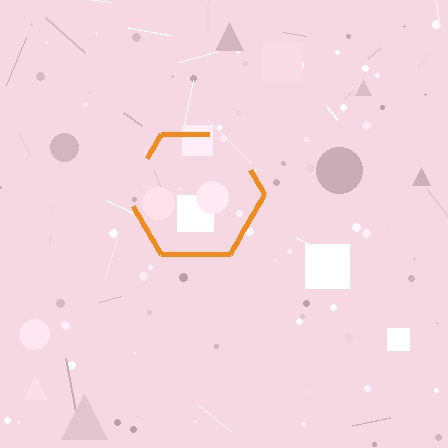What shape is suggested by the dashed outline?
The dashed outline suggests a hexagon.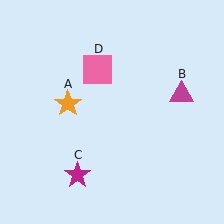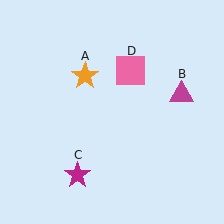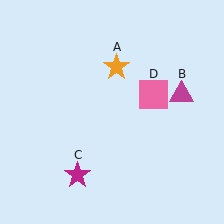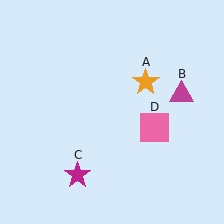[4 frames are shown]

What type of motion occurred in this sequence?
The orange star (object A), pink square (object D) rotated clockwise around the center of the scene.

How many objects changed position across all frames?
2 objects changed position: orange star (object A), pink square (object D).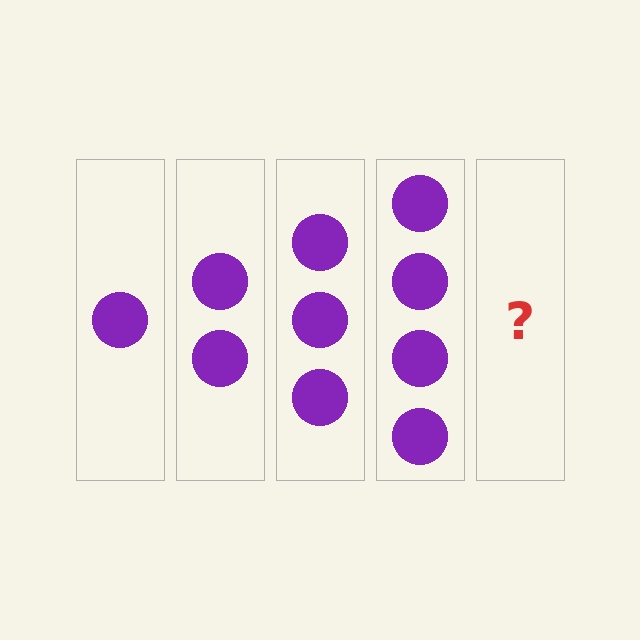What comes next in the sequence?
The next element should be 5 circles.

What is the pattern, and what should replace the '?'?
The pattern is that each step adds one more circle. The '?' should be 5 circles.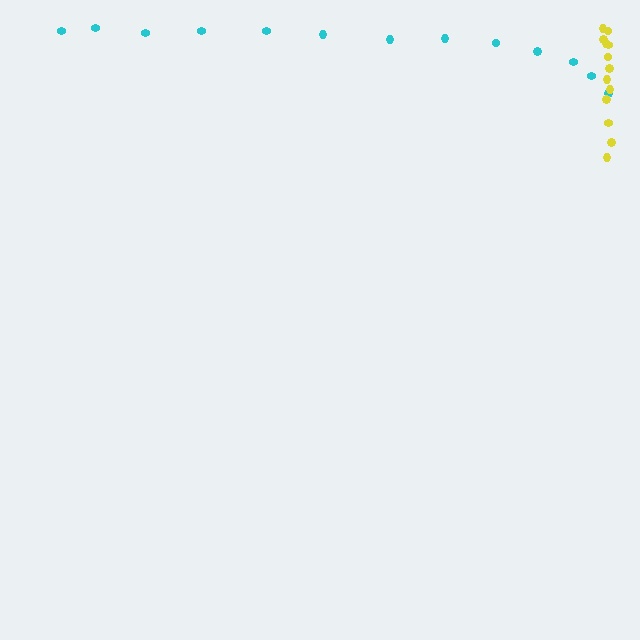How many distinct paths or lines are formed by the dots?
There are 2 distinct paths.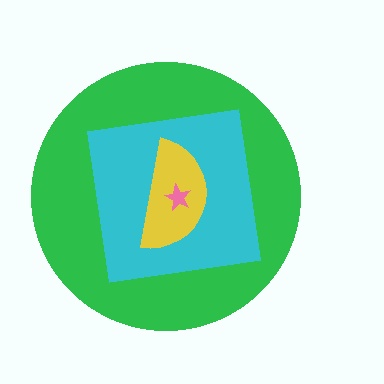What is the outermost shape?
The green circle.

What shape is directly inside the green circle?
The cyan square.